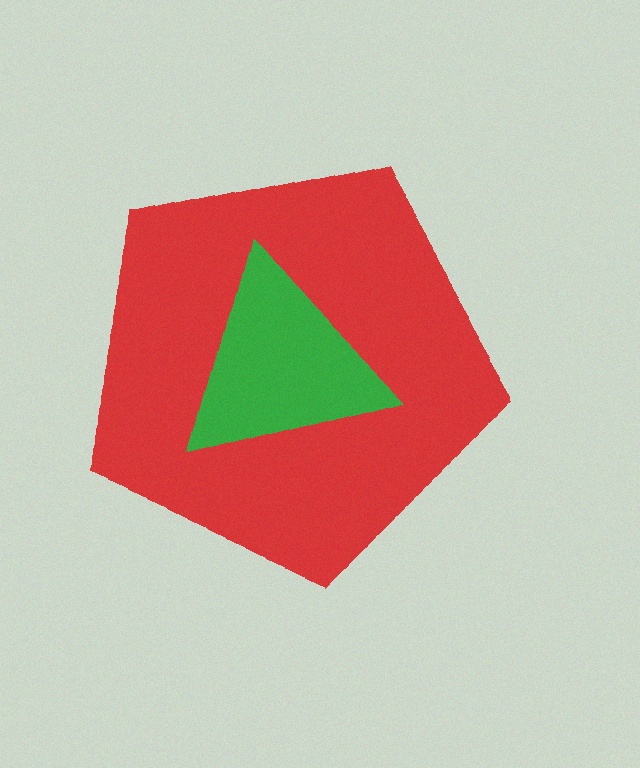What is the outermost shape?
The red pentagon.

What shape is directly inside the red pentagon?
The green triangle.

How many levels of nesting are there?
2.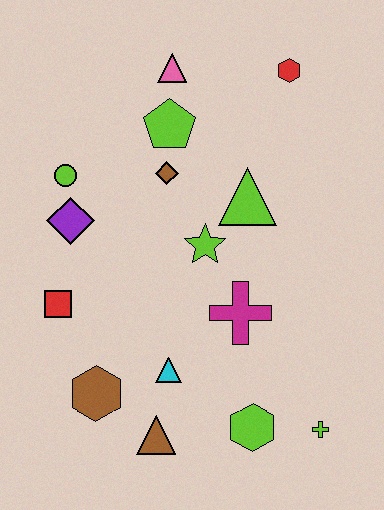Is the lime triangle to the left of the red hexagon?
Yes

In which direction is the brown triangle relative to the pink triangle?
The brown triangle is below the pink triangle.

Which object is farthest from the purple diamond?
The lime cross is farthest from the purple diamond.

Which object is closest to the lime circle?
The purple diamond is closest to the lime circle.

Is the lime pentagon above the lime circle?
Yes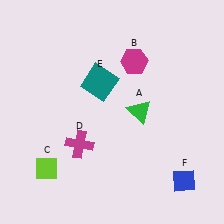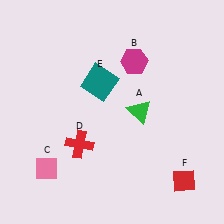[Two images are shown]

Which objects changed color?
C changed from lime to pink. D changed from magenta to red. F changed from blue to red.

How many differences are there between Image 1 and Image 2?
There are 3 differences between the two images.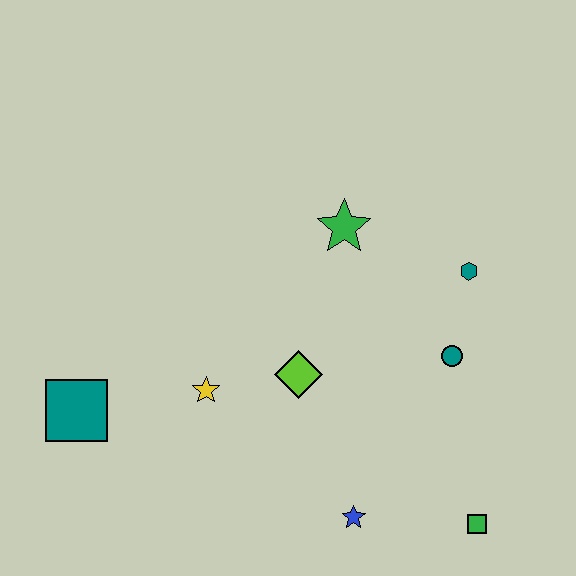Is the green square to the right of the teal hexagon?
Yes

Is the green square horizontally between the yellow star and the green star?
No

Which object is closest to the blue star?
The green square is closest to the blue star.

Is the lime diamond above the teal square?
Yes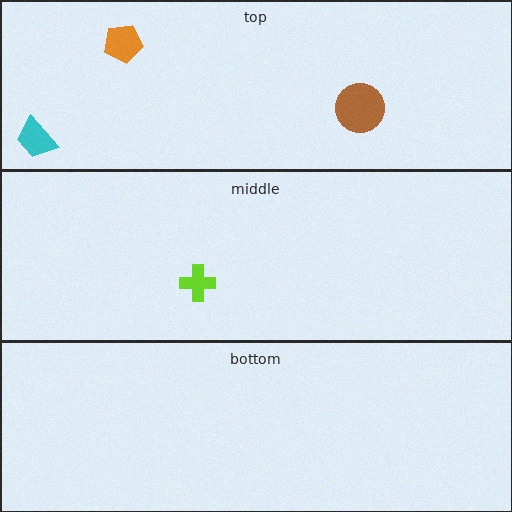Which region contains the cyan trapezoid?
The top region.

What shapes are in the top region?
The orange pentagon, the brown circle, the cyan trapezoid.